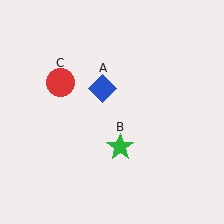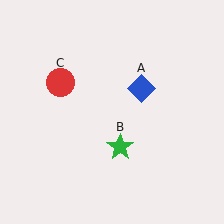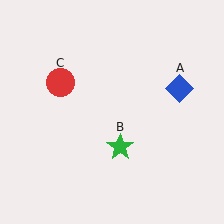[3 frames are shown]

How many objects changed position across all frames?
1 object changed position: blue diamond (object A).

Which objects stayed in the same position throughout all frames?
Green star (object B) and red circle (object C) remained stationary.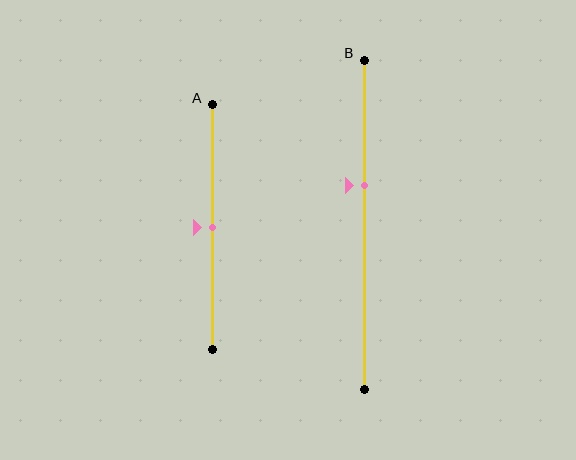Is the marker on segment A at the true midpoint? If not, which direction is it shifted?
Yes, the marker on segment A is at the true midpoint.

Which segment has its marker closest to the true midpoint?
Segment A has its marker closest to the true midpoint.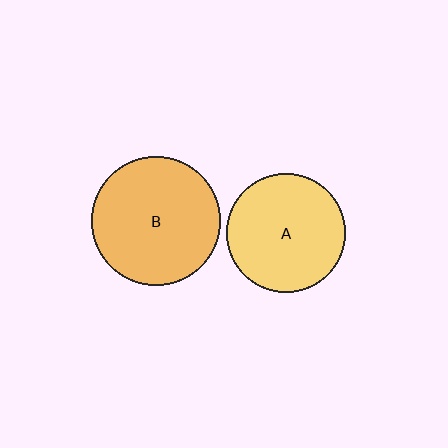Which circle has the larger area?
Circle B (orange).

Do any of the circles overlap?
No, none of the circles overlap.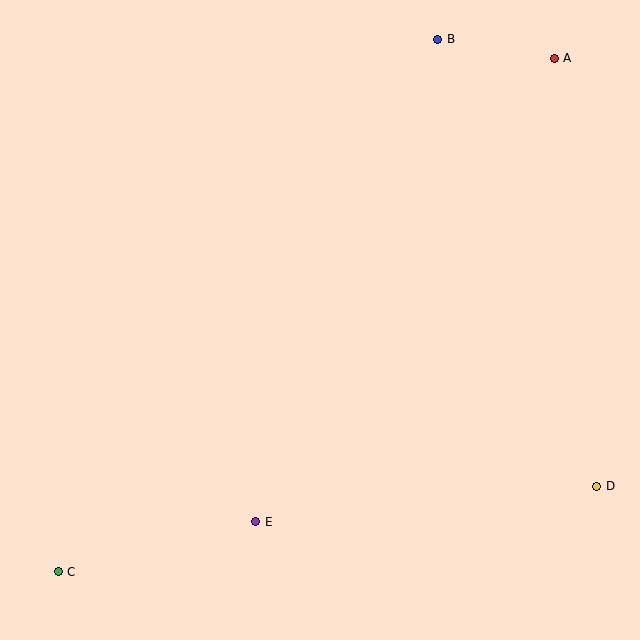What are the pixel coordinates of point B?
Point B is at (438, 39).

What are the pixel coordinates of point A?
Point A is at (554, 58).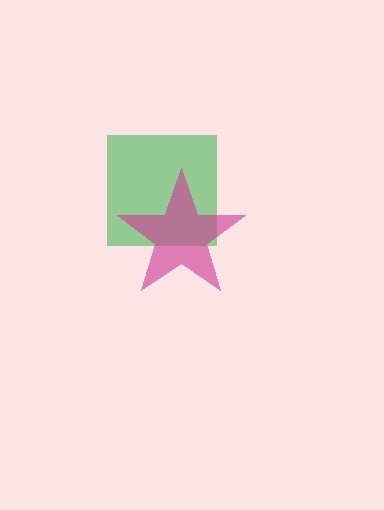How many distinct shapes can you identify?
There are 2 distinct shapes: a green square, a magenta star.